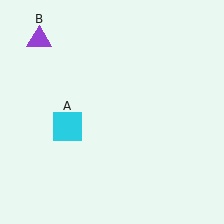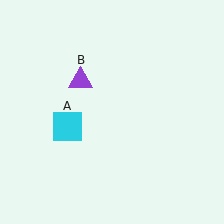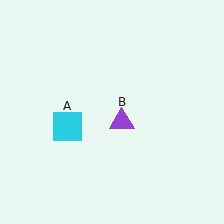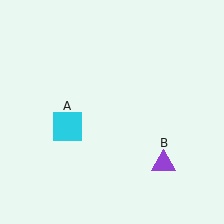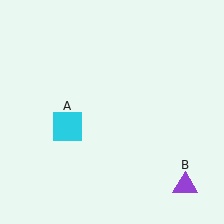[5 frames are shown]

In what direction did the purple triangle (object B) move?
The purple triangle (object B) moved down and to the right.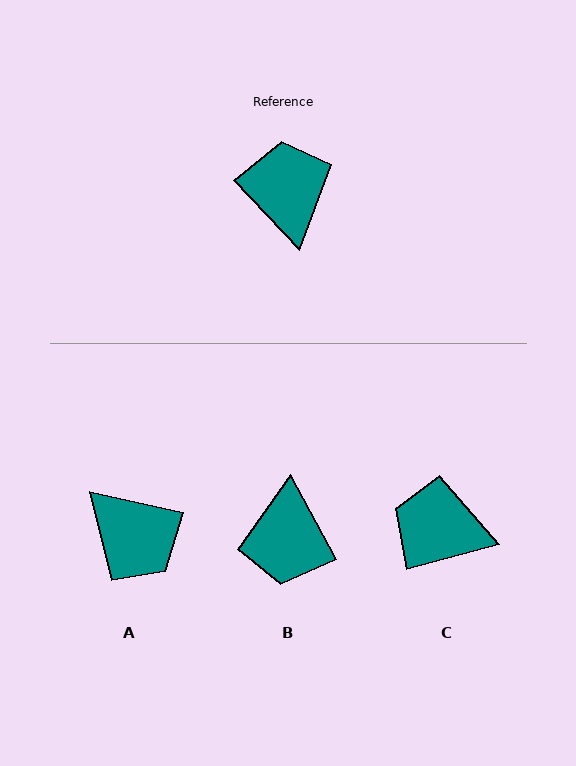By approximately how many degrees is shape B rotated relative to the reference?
Approximately 165 degrees counter-clockwise.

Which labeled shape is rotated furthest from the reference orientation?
B, about 165 degrees away.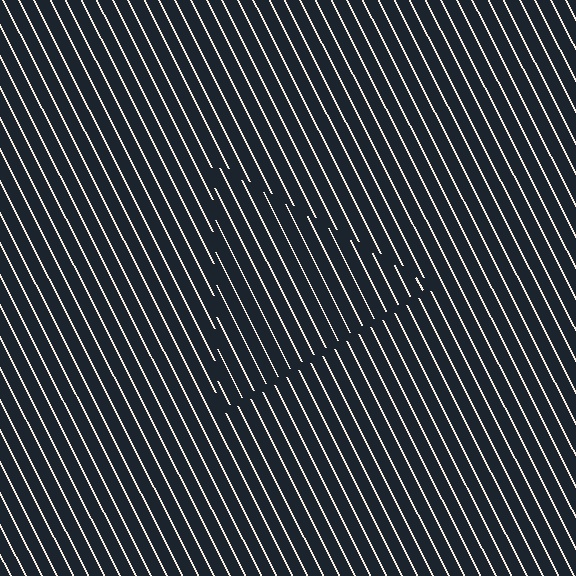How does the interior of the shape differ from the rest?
The interior of the shape contains the same grating, shifted by half a period — the contour is defined by the phase discontinuity where line-ends from the inner and outer gratings abut.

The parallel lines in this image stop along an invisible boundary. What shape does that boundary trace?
An illusory triangle. The interior of the shape contains the same grating, shifted by half a period — the contour is defined by the phase discontinuity where line-ends from the inner and outer gratings abut.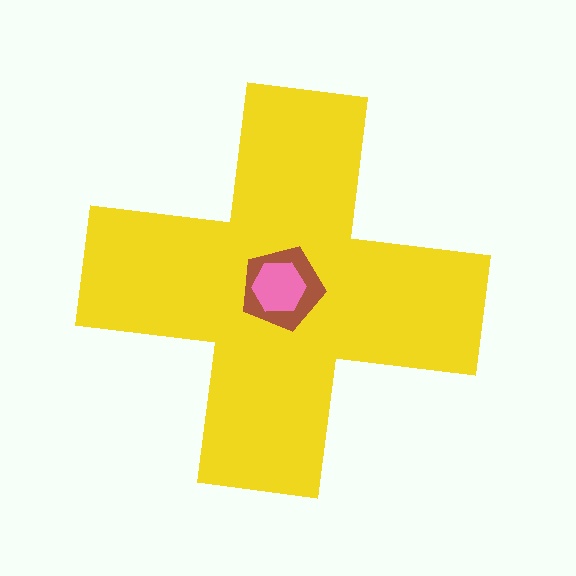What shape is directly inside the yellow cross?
The brown pentagon.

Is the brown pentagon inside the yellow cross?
Yes.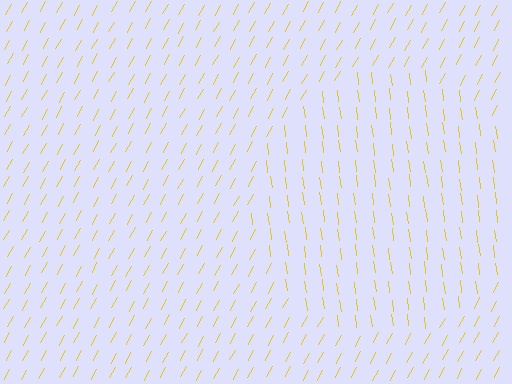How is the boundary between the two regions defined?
The boundary is defined purely by a change in line orientation (approximately 37 degrees difference). All lines are the same color and thickness.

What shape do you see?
I see a circle.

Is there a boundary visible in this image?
Yes, there is a texture boundary formed by a change in line orientation.